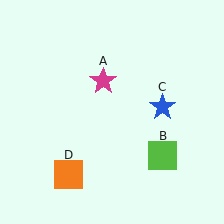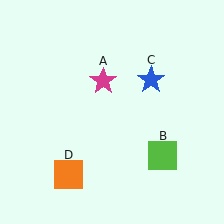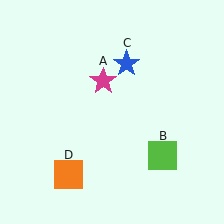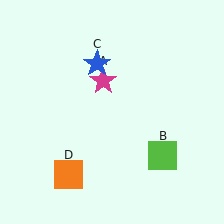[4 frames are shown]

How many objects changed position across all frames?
1 object changed position: blue star (object C).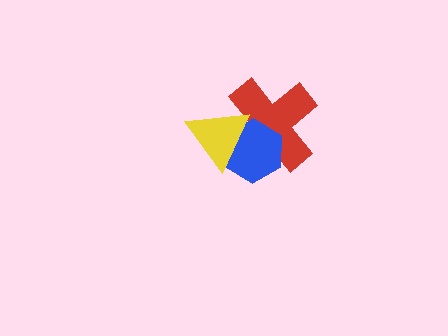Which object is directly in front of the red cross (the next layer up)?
The blue hexagon is directly in front of the red cross.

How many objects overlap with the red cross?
2 objects overlap with the red cross.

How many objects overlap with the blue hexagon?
2 objects overlap with the blue hexagon.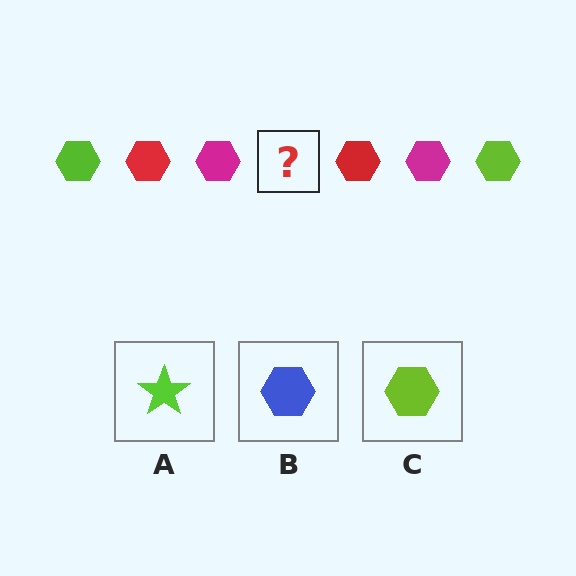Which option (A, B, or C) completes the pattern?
C.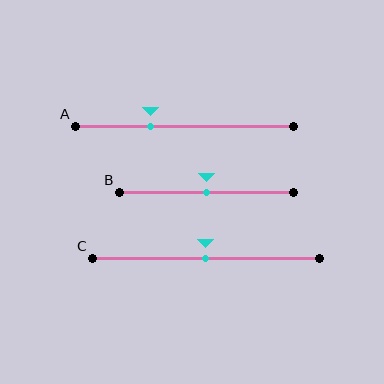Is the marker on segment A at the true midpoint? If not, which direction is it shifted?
No, the marker on segment A is shifted to the left by about 15% of the segment length.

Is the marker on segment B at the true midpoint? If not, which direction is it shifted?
Yes, the marker on segment B is at the true midpoint.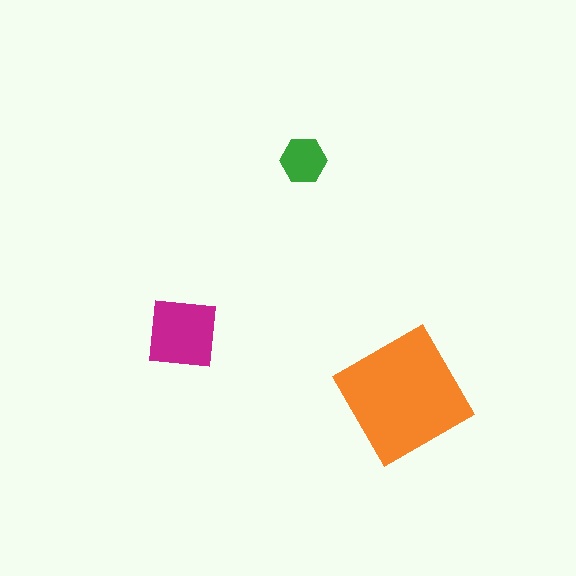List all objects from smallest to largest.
The green hexagon, the magenta square, the orange square.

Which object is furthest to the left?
The magenta square is leftmost.